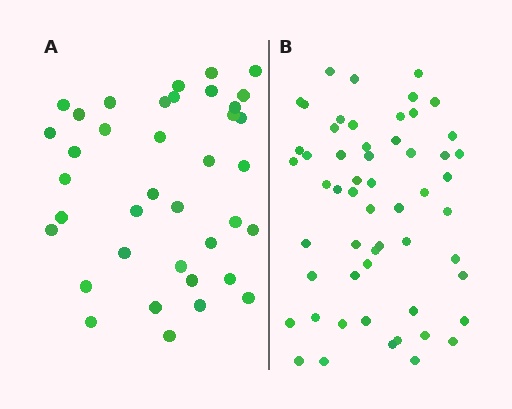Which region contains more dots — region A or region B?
Region B (the right region) has more dots.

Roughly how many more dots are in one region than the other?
Region B has approximately 20 more dots than region A.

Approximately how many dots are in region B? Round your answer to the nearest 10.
About 60 dots. (The exact count is 56, which rounds to 60.)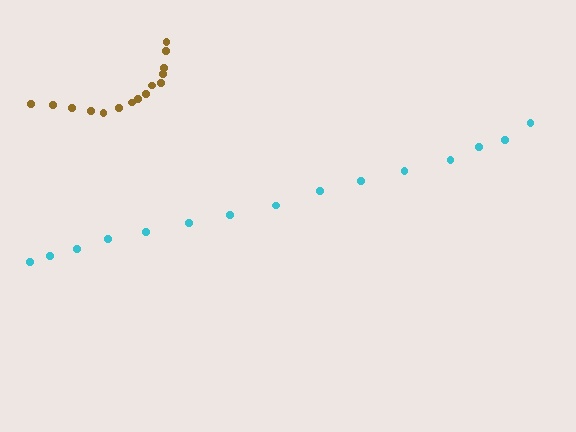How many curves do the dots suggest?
There are 2 distinct paths.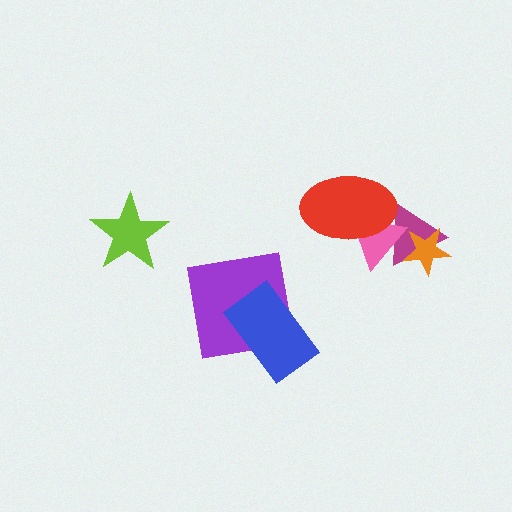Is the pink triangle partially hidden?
Yes, it is partially covered by another shape.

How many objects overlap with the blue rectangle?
1 object overlaps with the blue rectangle.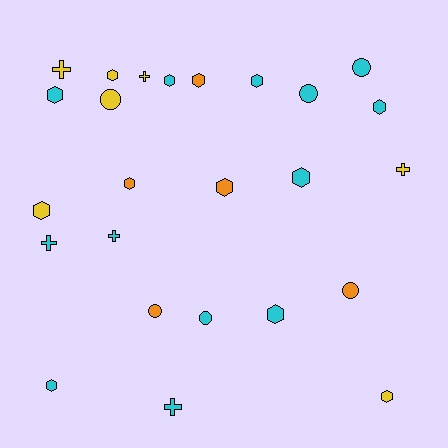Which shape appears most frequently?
Hexagon, with 13 objects.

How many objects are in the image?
There are 25 objects.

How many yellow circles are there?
There is 1 yellow circle.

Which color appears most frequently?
Cyan, with 13 objects.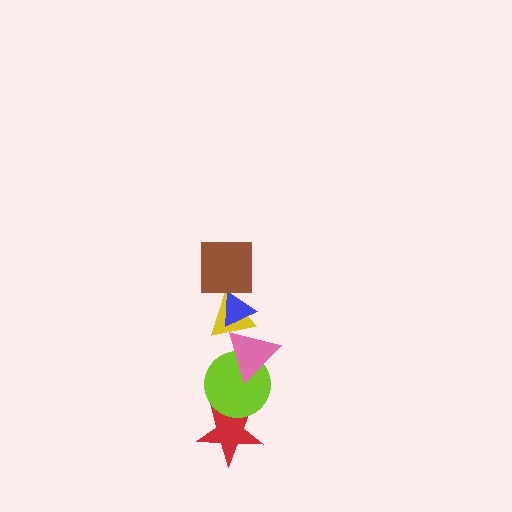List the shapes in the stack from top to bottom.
From top to bottom: the brown square, the blue triangle, the yellow triangle, the pink triangle, the lime circle, the red star.